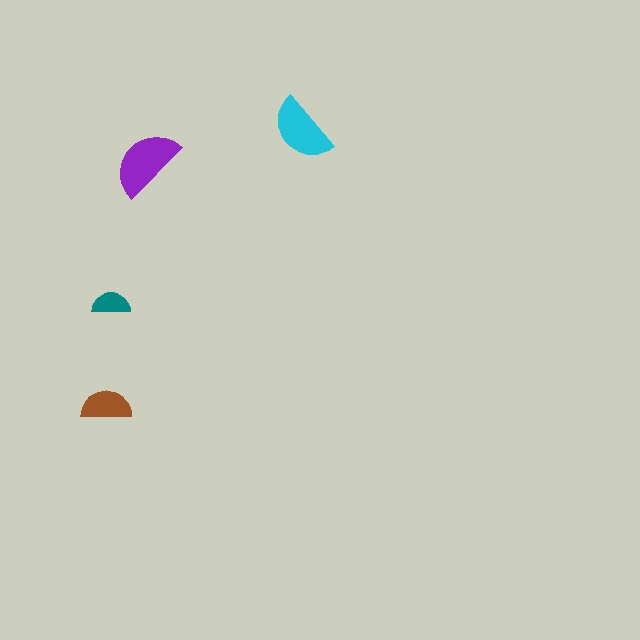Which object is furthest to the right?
The cyan semicircle is rightmost.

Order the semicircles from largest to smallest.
the purple one, the cyan one, the brown one, the teal one.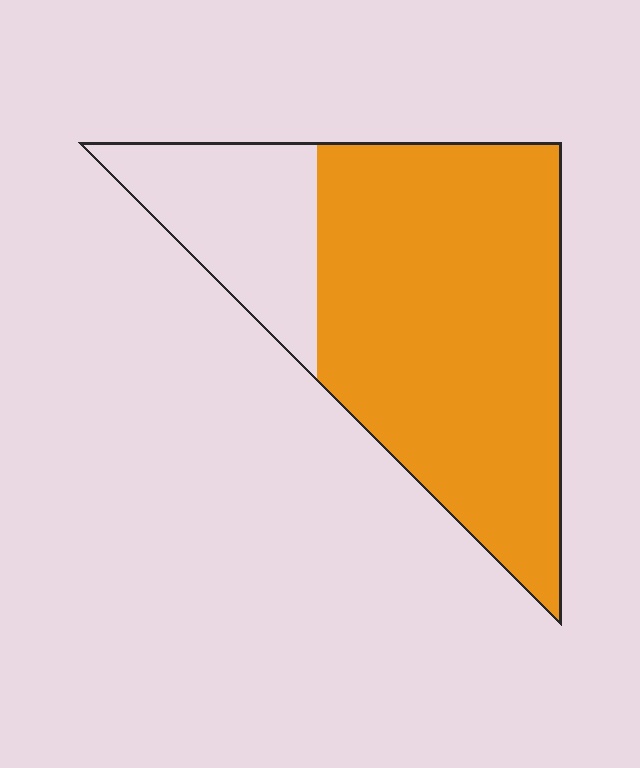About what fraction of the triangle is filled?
About three quarters (3/4).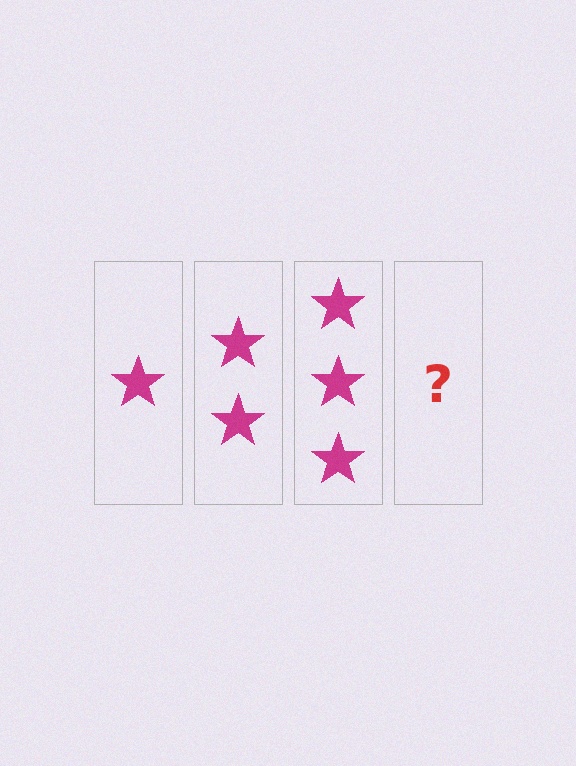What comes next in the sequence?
The next element should be 4 stars.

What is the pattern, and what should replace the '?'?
The pattern is that each step adds one more star. The '?' should be 4 stars.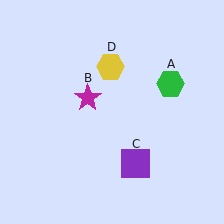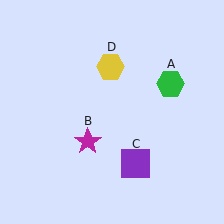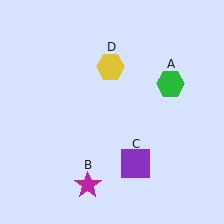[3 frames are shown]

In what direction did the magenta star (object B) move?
The magenta star (object B) moved down.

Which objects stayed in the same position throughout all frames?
Green hexagon (object A) and purple square (object C) and yellow hexagon (object D) remained stationary.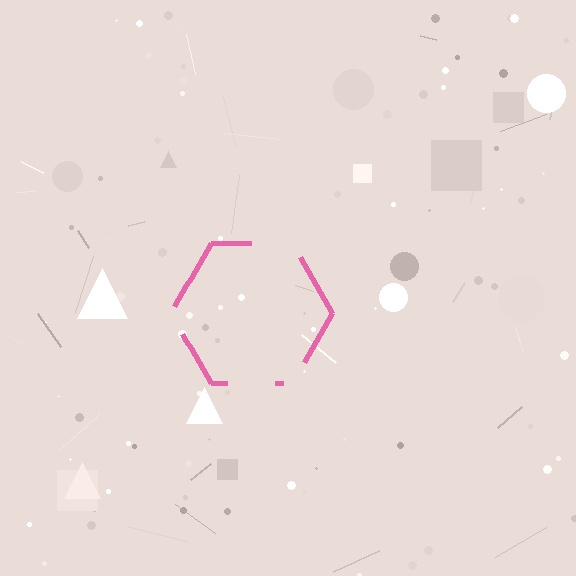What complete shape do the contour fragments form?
The contour fragments form a hexagon.